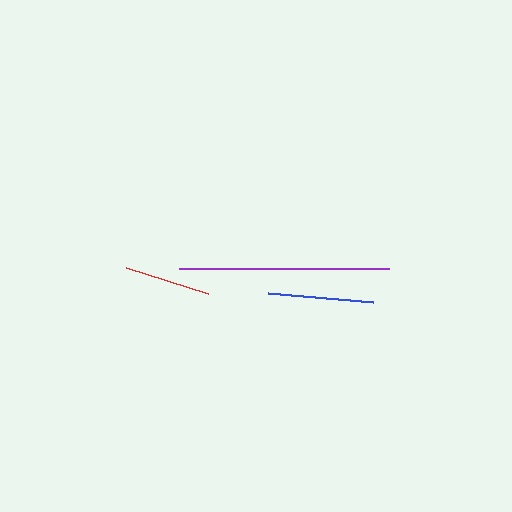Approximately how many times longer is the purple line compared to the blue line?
The purple line is approximately 2.0 times the length of the blue line.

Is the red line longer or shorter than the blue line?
The blue line is longer than the red line.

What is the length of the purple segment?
The purple segment is approximately 209 pixels long.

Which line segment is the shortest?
The red line is the shortest at approximately 86 pixels.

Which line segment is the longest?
The purple line is the longest at approximately 209 pixels.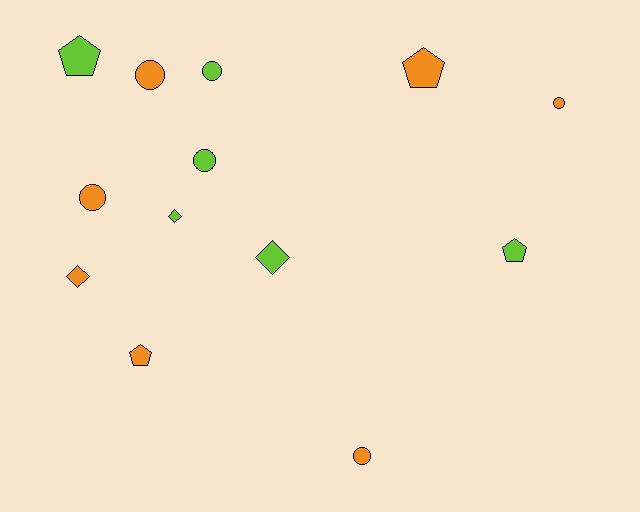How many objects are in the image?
There are 13 objects.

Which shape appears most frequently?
Circle, with 6 objects.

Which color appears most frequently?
Orange, with 7 objects.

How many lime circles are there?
There are 2 lime circles.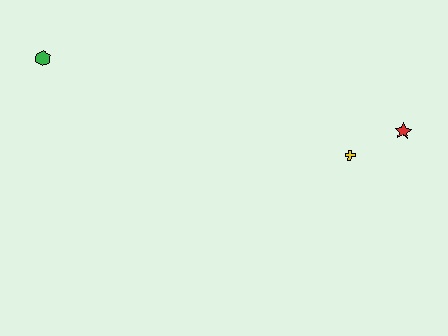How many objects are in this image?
There are 3 objects.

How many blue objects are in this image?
There are no blue objects.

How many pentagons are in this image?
There are no pentagons.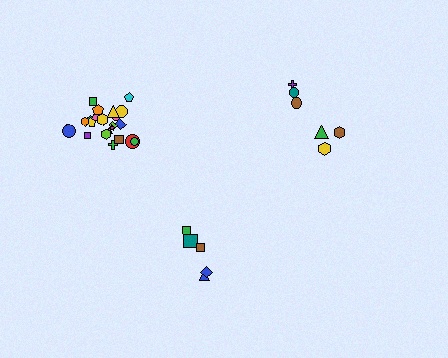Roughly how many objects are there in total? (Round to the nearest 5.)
Roughly 35 objects in total.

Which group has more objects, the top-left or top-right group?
The top-left group.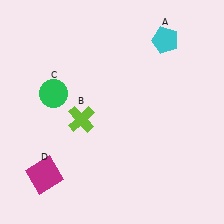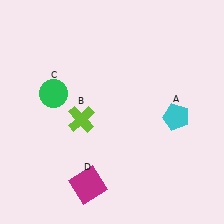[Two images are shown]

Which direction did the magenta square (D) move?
The magenta square (D) moved right.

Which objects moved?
The objects that moved are: the cyan pentagon (A), the magenta square (D).